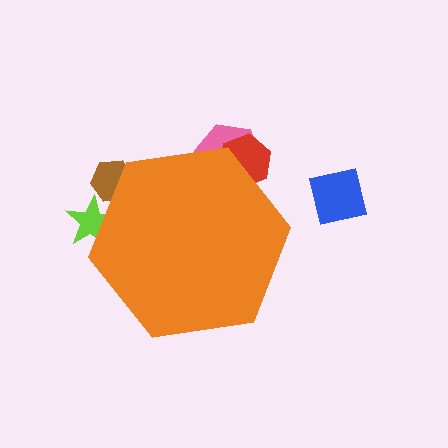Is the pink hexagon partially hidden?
Yes, the pink hexagon is partially hidden behind the orange hexagon.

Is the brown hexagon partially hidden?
Yes, the brown hexagon is partially hidden behind the orange hexagon.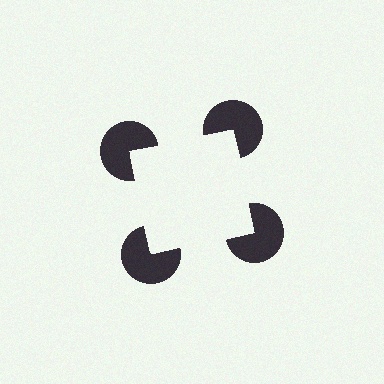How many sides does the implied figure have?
4 sides.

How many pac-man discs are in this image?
There are 4 — one at each vertex of the illusory square.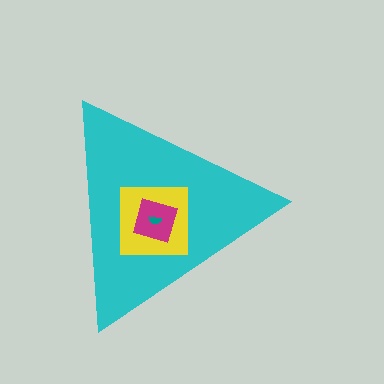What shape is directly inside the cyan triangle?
The yellow square.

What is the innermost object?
The teal semicircle.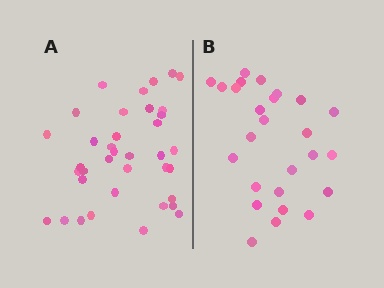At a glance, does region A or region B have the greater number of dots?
Region A (the left region) has more dots.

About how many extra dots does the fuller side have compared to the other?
Region A has roughly 12 or so more dots than region B.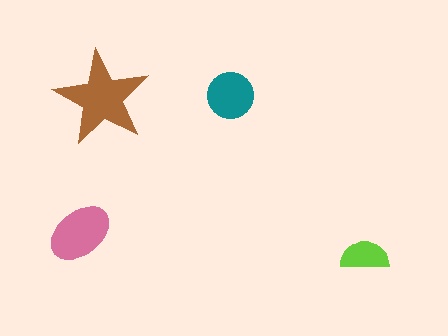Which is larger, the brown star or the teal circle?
The brown star.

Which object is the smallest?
The lime semicircle.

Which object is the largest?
The brown star.